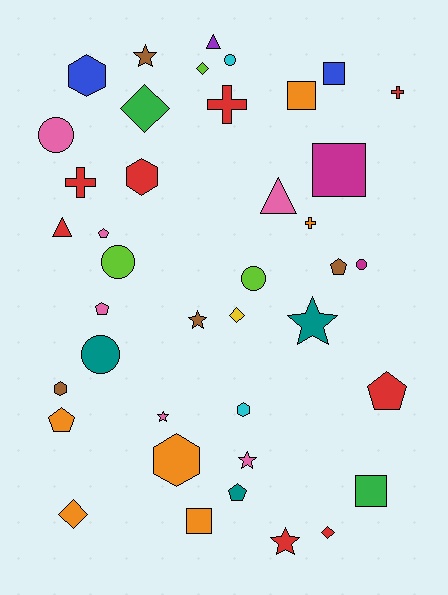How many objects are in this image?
There are 40 objects.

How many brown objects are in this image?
There are 4 brown objects.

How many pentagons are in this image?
There are 6 pentagons.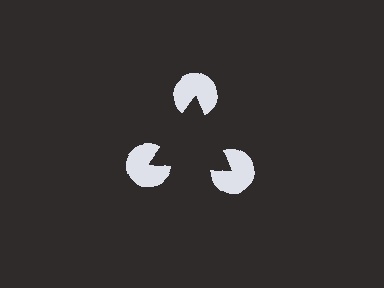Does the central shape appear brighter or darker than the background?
It typically appears slightly darker than the background, even though no actual brightness change is drawn.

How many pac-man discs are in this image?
There are 3 — one at each vertex of the illusory triangle.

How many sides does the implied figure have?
3 sides.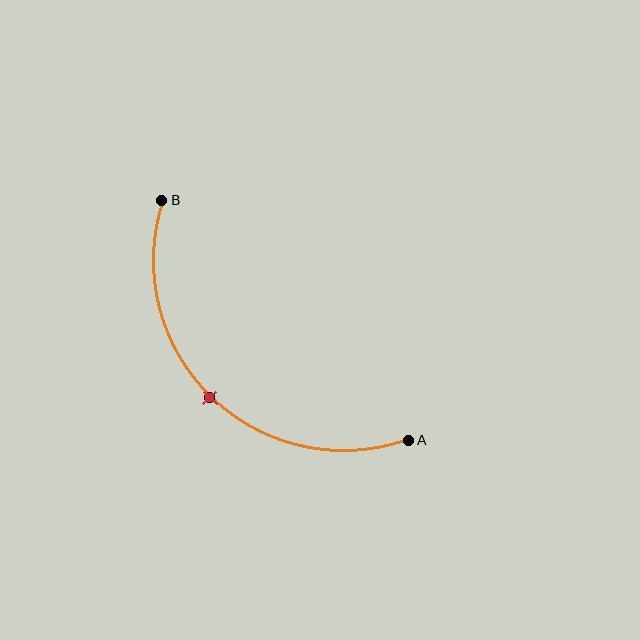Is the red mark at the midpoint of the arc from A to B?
Yes. The red mark lies on the arc at equal arc-length from both A and B — it is the arc midpoint.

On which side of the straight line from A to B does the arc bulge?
The arc bulges below and to the left of the straight line connecting A and B.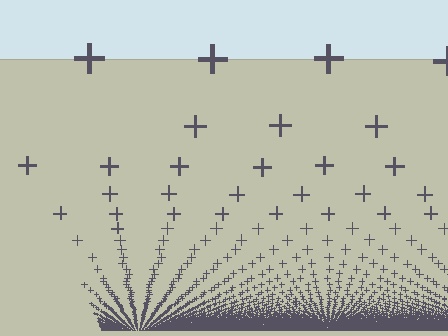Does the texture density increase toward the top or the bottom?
Density increases toward the bottom.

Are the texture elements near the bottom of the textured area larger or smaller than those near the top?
Smaller. The gradient is inverted — elements near the bottom are smaller and denser.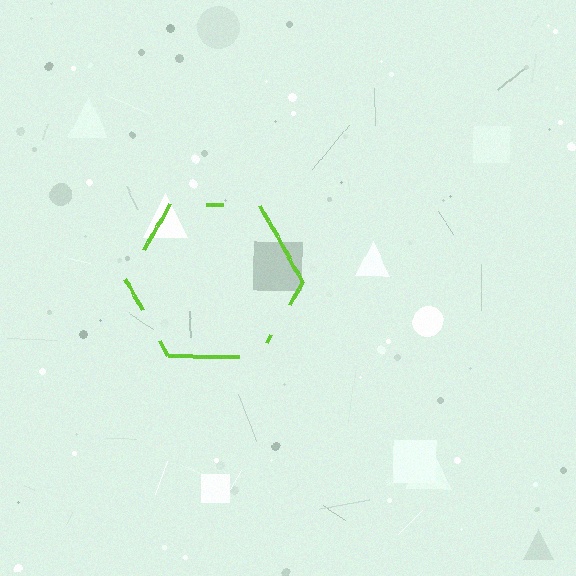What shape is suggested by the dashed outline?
The dashed outline suggests a hexagon.